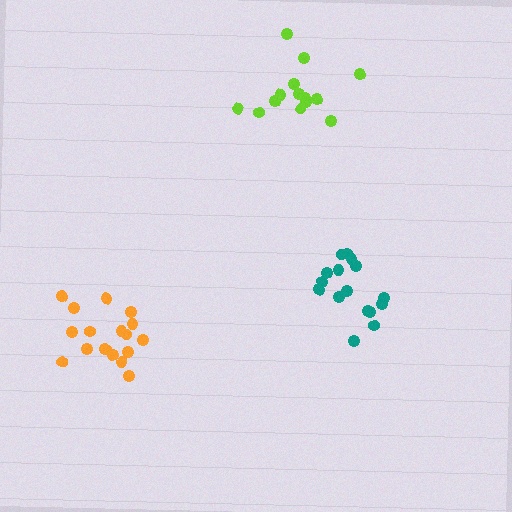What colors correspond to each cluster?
The clusters are colored: lime, teal, orange.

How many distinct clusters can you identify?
There are 3 distinct clusters.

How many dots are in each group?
Group 1: 14 dots, Group 2: 16 dots, Group 3: 18 dots (48 total).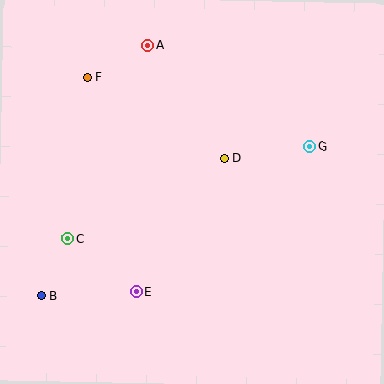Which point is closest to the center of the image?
Point D at (224, 158) is closest to the center.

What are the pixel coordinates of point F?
Point F is at (87, 77).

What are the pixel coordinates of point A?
Point A is at (148, 46).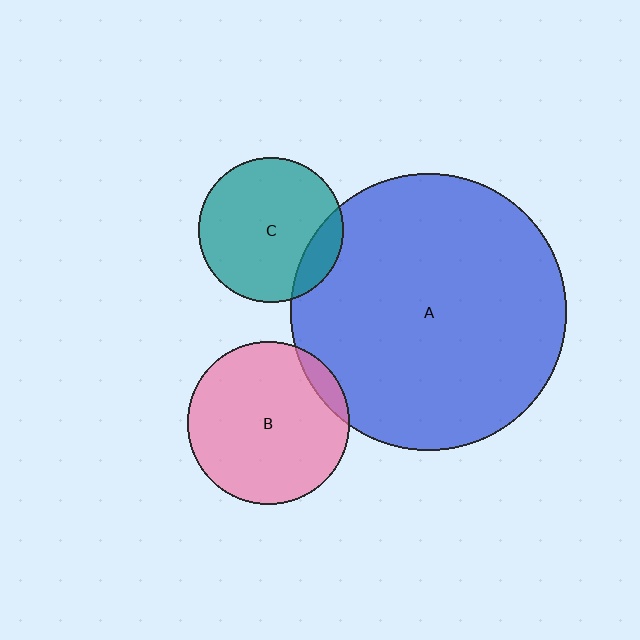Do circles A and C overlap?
Yes.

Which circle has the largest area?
Circle A (blue).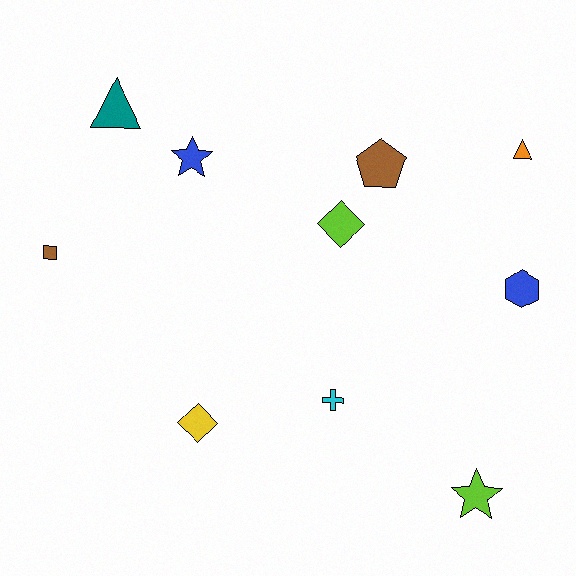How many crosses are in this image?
There is 1 cross.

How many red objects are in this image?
There are no red objects.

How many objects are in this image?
There are 10 objects.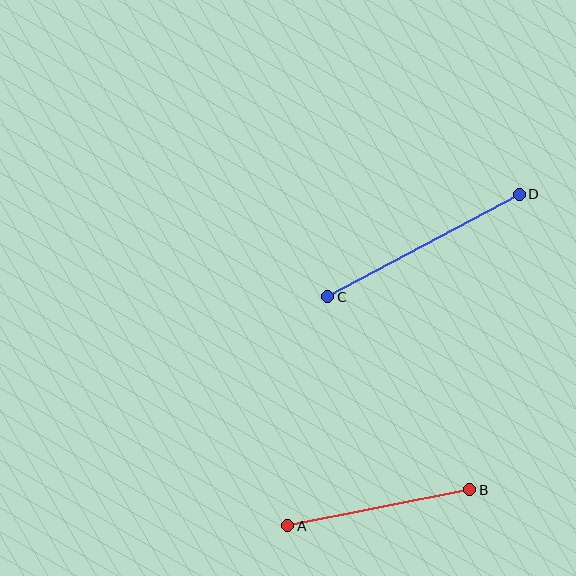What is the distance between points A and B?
The distance is approximately 185 pixels.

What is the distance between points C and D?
The distance is approximately 217 pixels.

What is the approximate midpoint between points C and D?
The midpoint is at approximately (423, 246) pixels.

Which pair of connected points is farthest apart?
Points C and D are farthest apart.